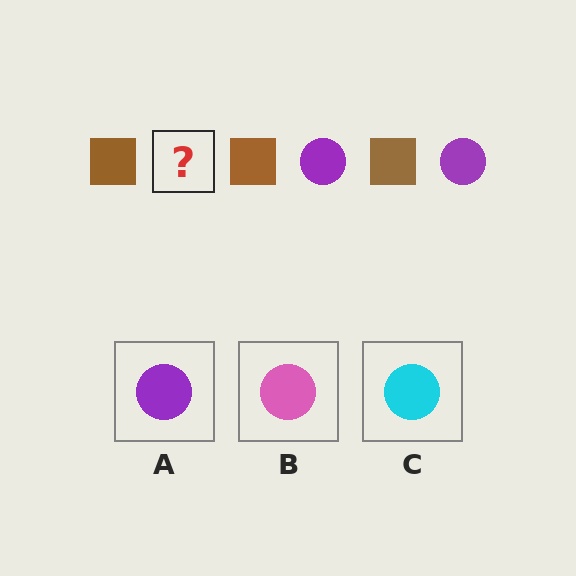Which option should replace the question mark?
Option A.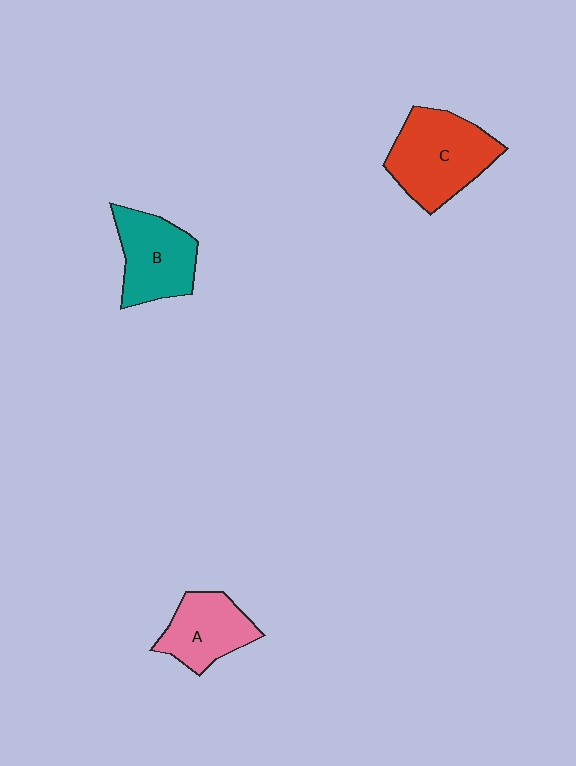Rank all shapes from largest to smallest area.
From largest to smallest: C (red), B (teal), A (pink).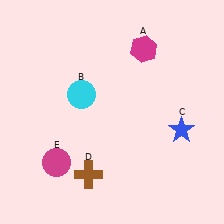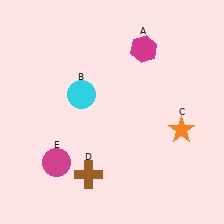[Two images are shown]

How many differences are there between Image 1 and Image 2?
There is 1 difference between the two images.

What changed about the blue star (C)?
In Image 1, C is blue. In Image 2, it changed to orange.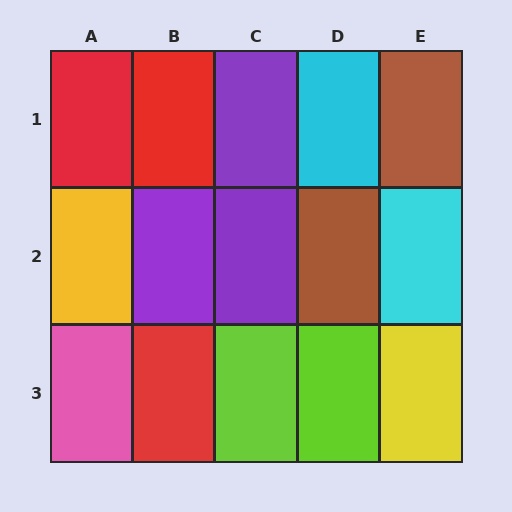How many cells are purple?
3 cells are purple.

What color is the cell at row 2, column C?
Purple.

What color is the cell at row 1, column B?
Red.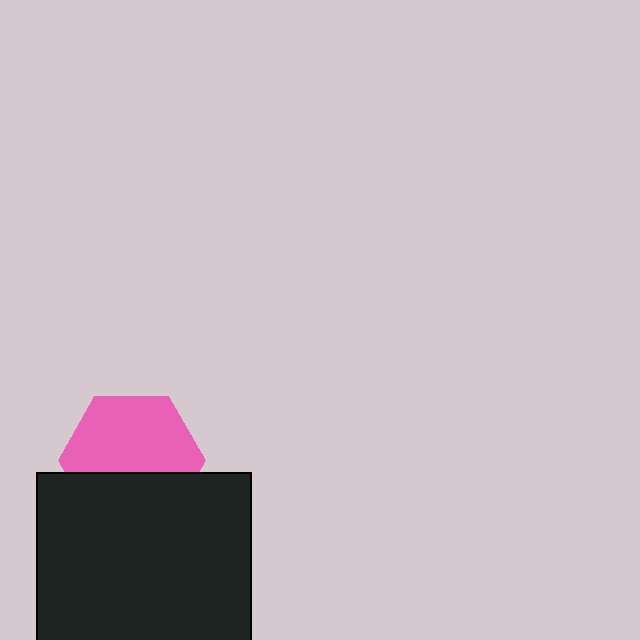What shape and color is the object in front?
The object in front is a black square.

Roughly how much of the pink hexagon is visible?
About half of it is visible (roughly 61%).